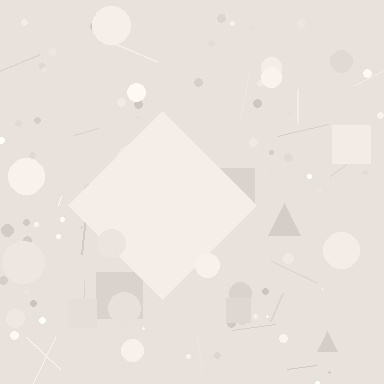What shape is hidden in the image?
A diamond is hidden in the image.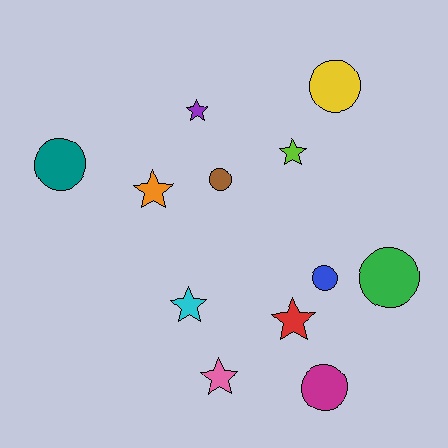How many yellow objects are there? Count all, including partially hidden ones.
There is 1 yellow object.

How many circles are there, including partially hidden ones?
There are 6 circles.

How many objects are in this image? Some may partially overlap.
There are 12 objects.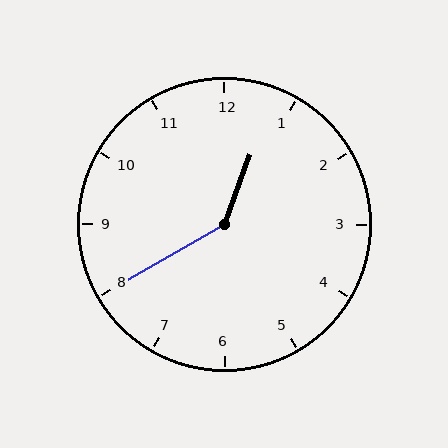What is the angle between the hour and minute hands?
Approximately 140 degrees.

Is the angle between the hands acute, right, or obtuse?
It is obtuse.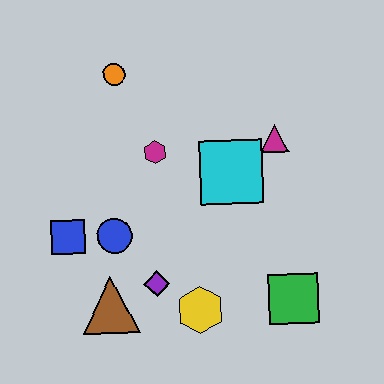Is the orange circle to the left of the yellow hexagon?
Yes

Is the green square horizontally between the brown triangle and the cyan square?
No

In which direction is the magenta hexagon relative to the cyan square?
The magenta hexagon is to the left of the cyan square.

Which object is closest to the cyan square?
The magenta triangle is closest to the cyan square.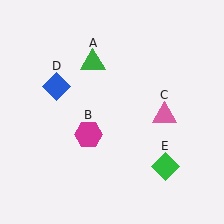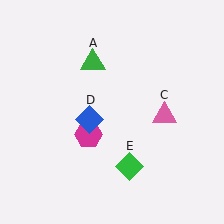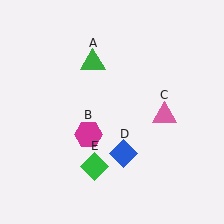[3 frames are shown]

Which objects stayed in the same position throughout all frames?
Green triangle (object A) and magenta hexagon (object B) and pink triangle (object C) remained stationary.